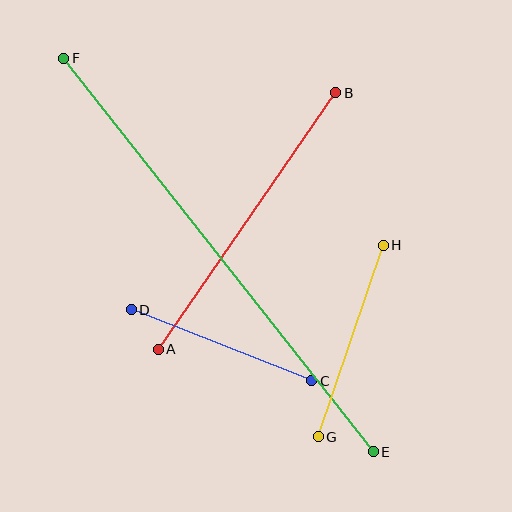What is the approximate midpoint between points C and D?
The midpoint is at approximately (222, 345) pixels.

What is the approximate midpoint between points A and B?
The midpoint is at approximately (247, 221) pixels.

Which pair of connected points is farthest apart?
Points E and F are farthest apart.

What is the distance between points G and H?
The distance is approximately 202 pixels.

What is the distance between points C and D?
The distance is approximately 194 pixels.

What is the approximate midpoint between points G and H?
The midpoint is at approximately (351, 341) pixels.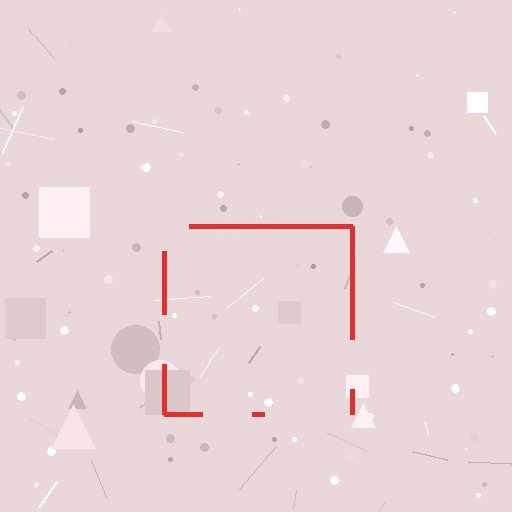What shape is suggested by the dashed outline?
The dashed outline suggests a square.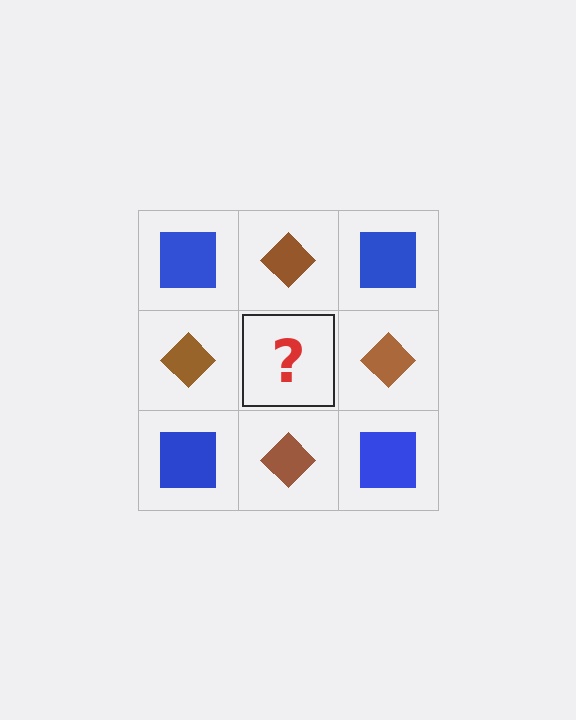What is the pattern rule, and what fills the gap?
The rule is that it alternates blue square and brown diamond in a checkerboard pattern. The gap should be filled with a blue square.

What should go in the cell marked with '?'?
The missing cell should contain a blue square.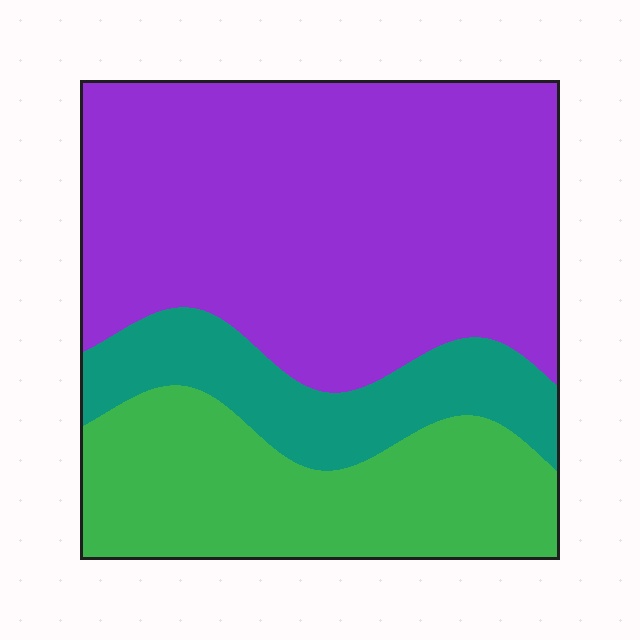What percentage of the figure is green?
Green covers roughly 25% of the figure.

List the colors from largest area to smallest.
From largest to smallest: purple, green, teal.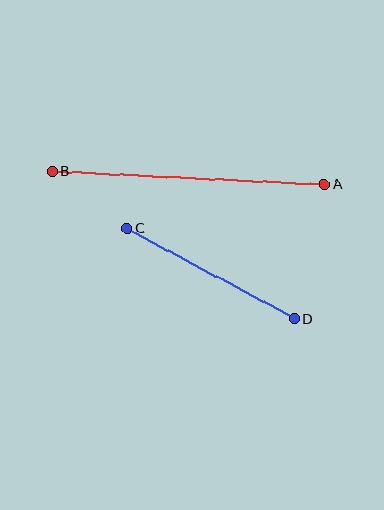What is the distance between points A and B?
The distance is approximately 273 pixels.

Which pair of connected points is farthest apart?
Points A and B are farthest apart.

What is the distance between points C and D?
The distance is approximately 190 pixels.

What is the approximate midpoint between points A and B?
The midpoint is at approximately (188, 178) pixels.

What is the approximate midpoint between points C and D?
The midpoint is at approximately (211, 273) pixels.